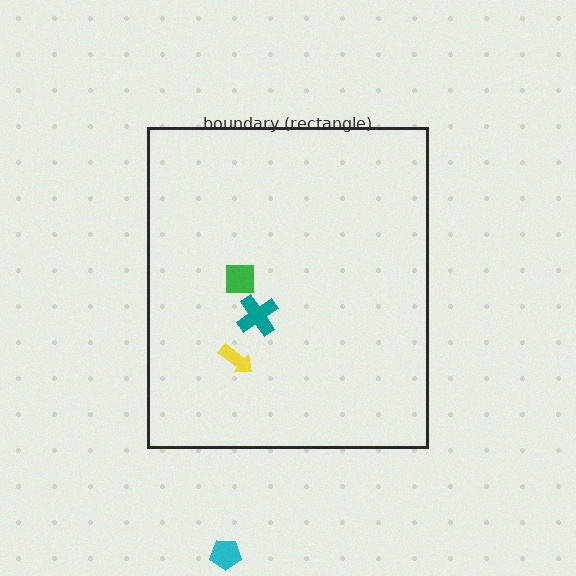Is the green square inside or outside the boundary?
Inside.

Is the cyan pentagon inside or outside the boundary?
Outside.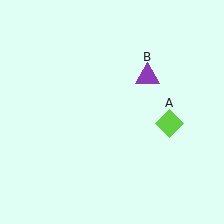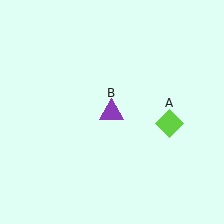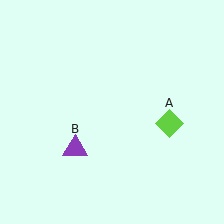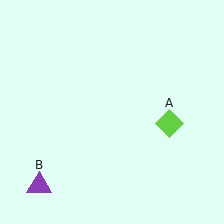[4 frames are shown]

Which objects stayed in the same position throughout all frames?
Lime diamond (object A) remained stationary.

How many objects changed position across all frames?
1 object changed position: purple triangle (object B).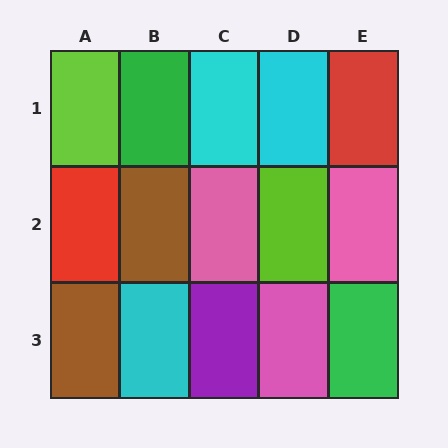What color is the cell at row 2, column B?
Brown.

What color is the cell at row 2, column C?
Pink.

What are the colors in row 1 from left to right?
Lime, green, cyan, cyan, red.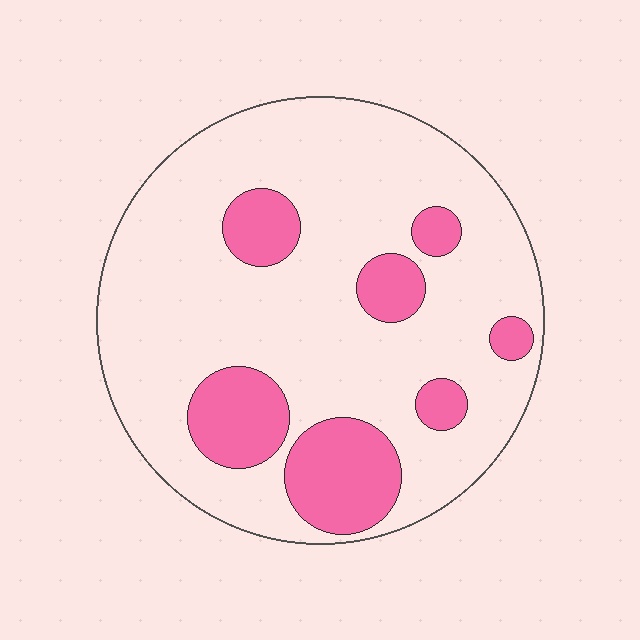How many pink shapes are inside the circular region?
7.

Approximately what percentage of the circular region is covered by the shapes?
Approximately 20%.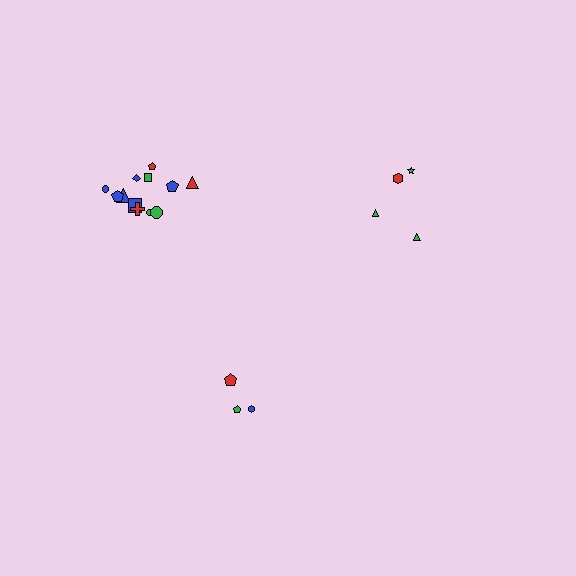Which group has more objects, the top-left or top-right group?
The top-left group.